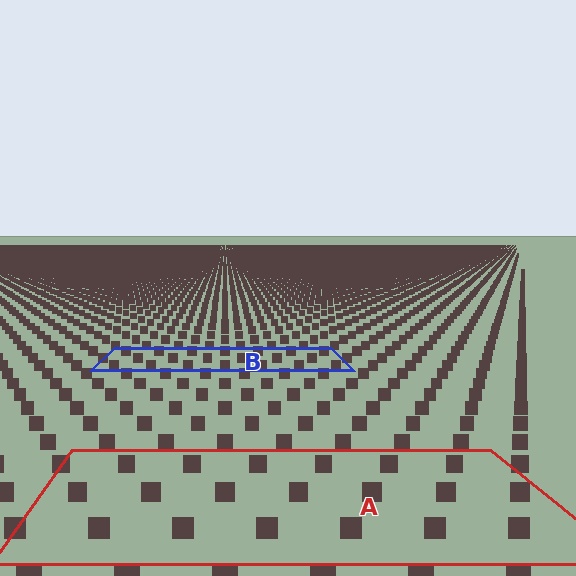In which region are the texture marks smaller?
The texture marks are smaller in region B, because it is farther away.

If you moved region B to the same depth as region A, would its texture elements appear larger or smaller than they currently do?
They would appear larger. At a closer depth, the same texture elements are projected at a bigger on-screen size.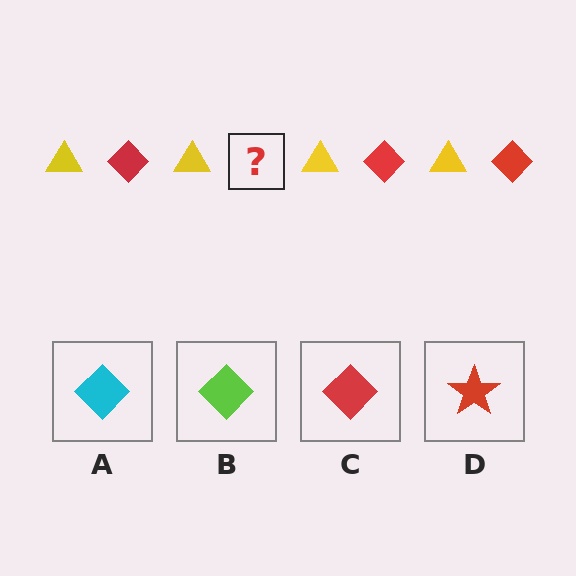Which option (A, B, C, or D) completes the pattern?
C.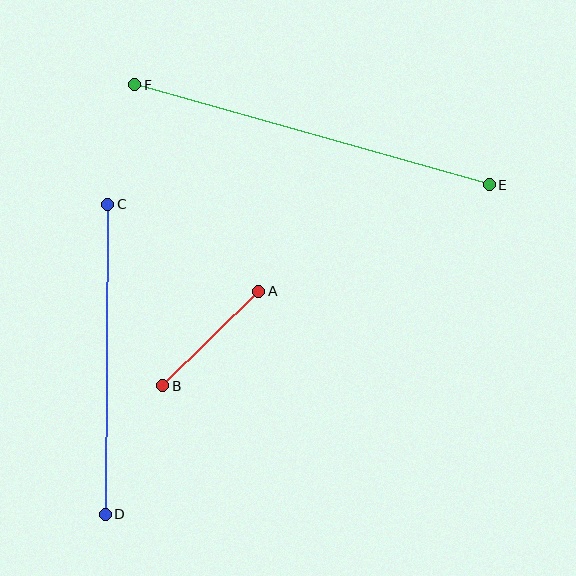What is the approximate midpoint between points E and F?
The midpoint is at approximately (312, 135) pixels.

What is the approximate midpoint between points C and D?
The midpoint is at approximately (107, 359) pixels.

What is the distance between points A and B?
The distance is approximately 134 pixels.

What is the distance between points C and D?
The distance is approximately 310 pixels.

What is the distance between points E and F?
The distance is approximately 368 pixels.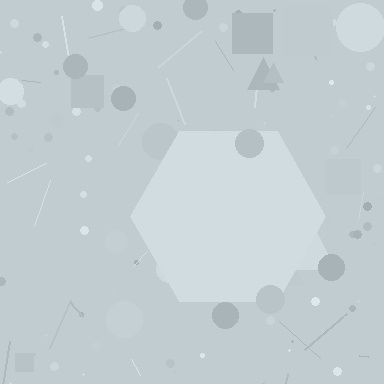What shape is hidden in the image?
A hexagon is hidden in the image.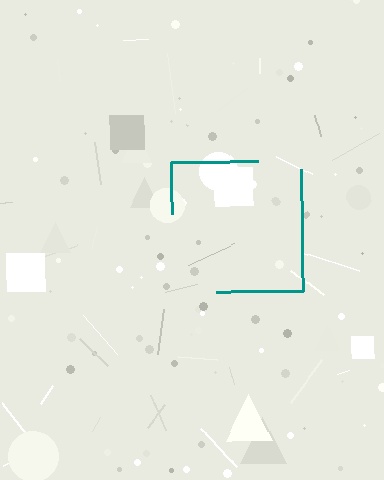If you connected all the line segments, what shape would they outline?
They would outline a square.